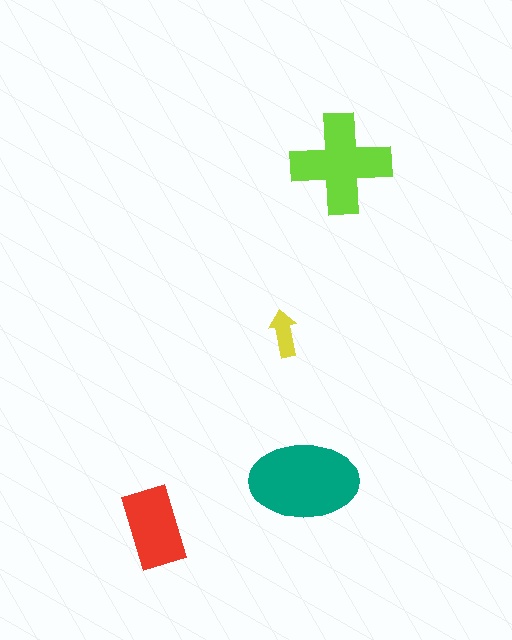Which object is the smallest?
The yellow arrow.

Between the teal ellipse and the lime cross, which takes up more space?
The teal ellipse.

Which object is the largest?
The teal ellipse.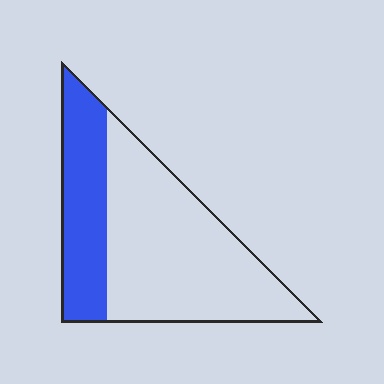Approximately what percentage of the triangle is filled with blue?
Approximately 30%.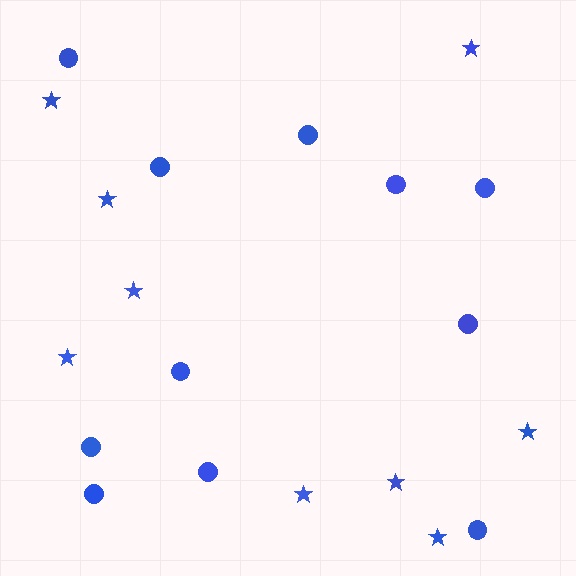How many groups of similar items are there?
There are 2 groups: one group of stars (9) and one group of circles (11).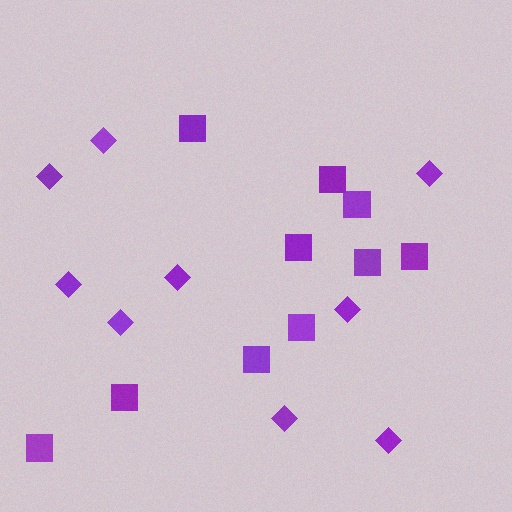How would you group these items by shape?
There are 2 groups: one group of diamonds (9) and one group of squares (10).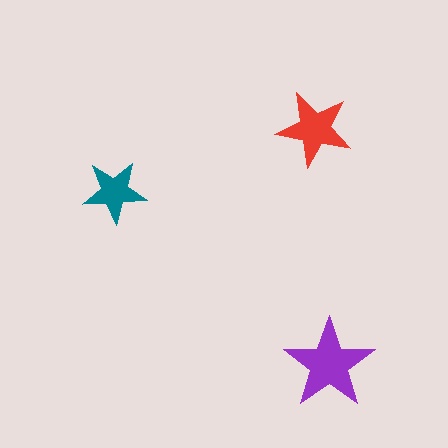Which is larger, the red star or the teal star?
The red one.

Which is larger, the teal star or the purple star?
The purple one.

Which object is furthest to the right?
The purple star is rightmost.